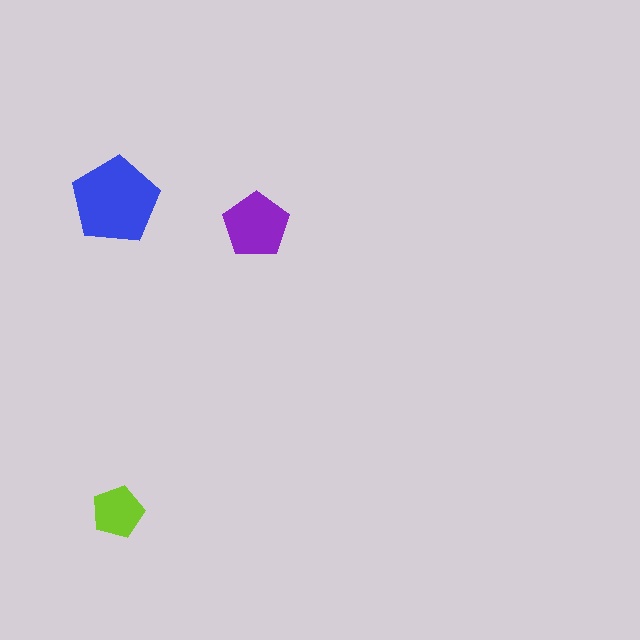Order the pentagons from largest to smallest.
the blue one, the purple one, the lime one.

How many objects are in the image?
There are 3 objects in the image.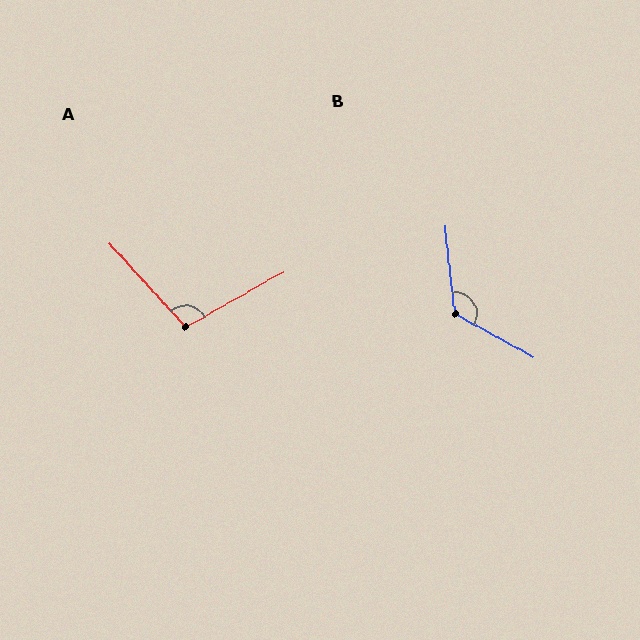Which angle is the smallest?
A, at approximately 103 degrees.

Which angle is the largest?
B, at approximately 125 degrees.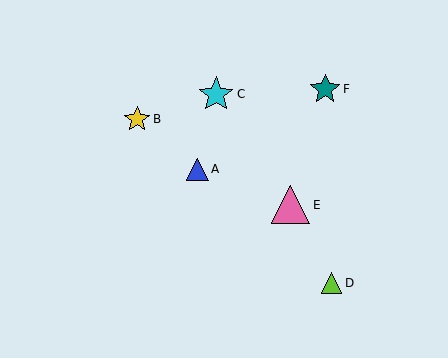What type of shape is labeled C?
Shape C is a cyan star.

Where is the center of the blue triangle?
The center of the blue triangle is at (198, 169).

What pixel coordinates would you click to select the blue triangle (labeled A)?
Click at (198, 169) to select the blue triangle A.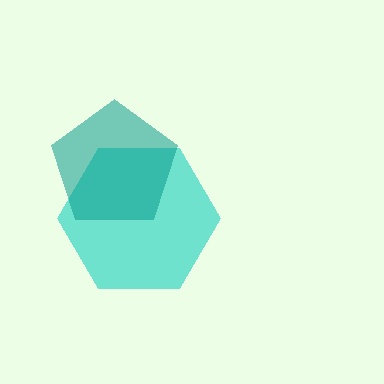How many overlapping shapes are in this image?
There are 2 overlapping shapes in the image.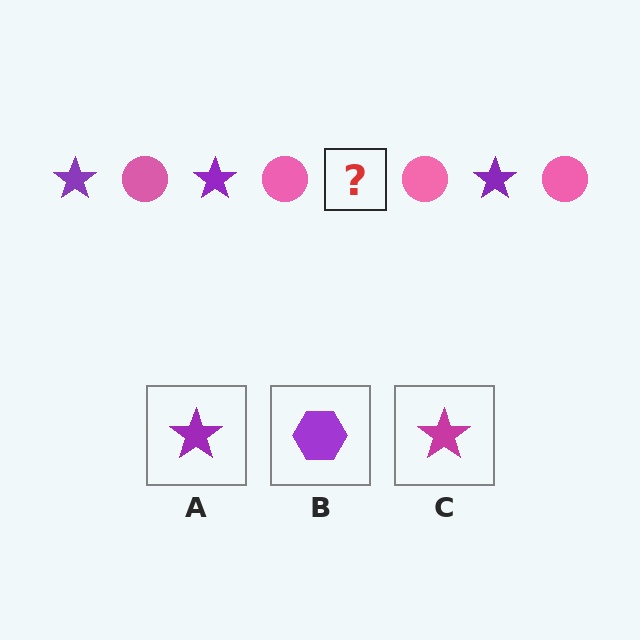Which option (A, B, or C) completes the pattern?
A.